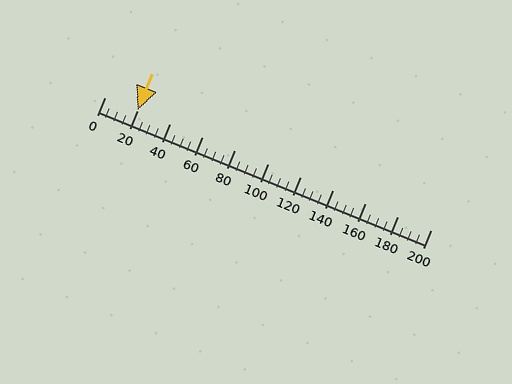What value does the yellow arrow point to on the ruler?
The yellow arrow points to approximately 20.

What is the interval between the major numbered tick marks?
The major tick marks are spaced 20 units apart.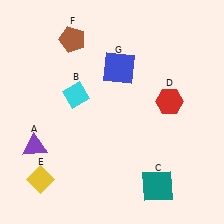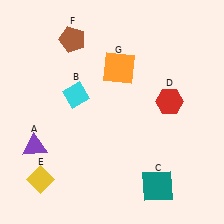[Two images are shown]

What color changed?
The square (G) changed from blue in Image 1 to orange in Image 2.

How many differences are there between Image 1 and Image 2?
There is 1 difference between the two images.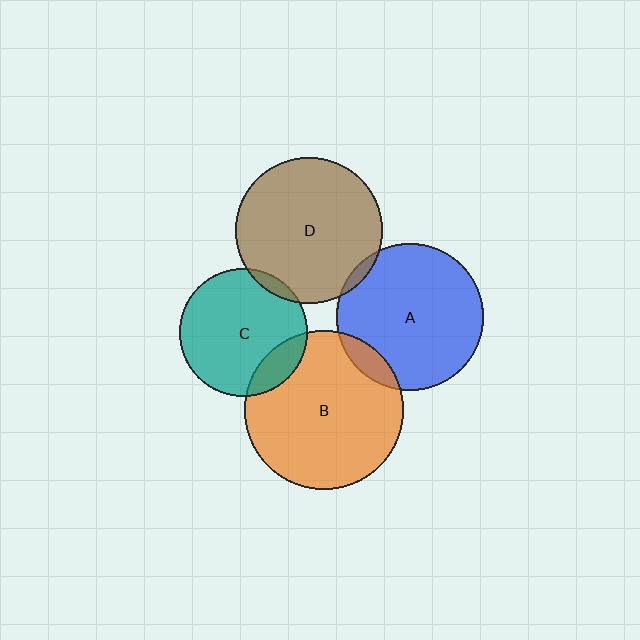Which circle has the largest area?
Circle B (orange).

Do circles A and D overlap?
Yes.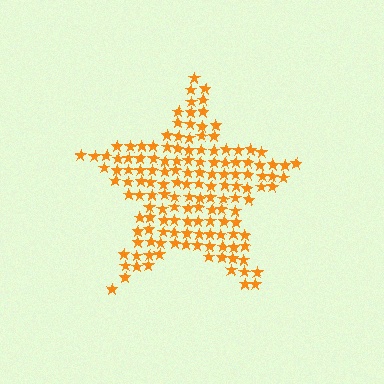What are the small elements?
The small elements are stars.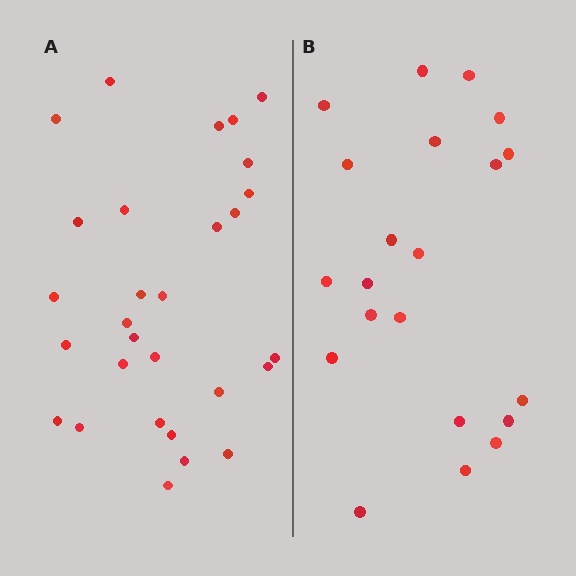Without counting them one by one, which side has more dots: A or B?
Region A (the left region) has more dots.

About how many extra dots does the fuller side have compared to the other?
Region A has roughly 8 or so more dots than region B.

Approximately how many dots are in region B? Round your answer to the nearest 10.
About 20 dots. (The exact count is 21, which rounds to 20.)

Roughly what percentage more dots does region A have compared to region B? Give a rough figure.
About 40% more.